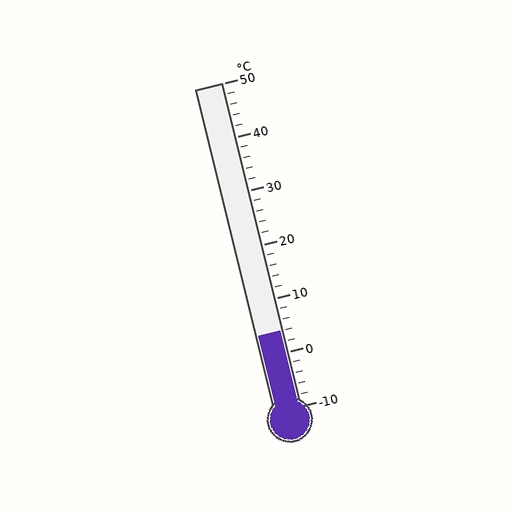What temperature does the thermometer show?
The thermometer shows approximately 4°C.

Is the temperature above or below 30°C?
The temperature is below 30°C.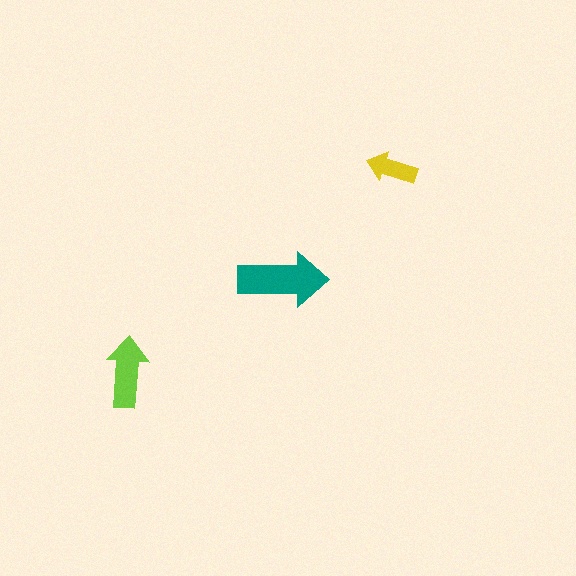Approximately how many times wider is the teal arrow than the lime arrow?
About 1.5 times wider.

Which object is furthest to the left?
The lime arrow is leftmost.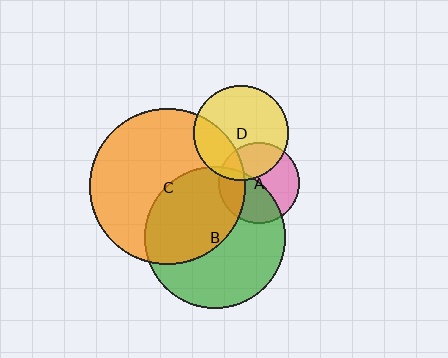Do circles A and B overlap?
Yes.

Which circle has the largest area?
Circle C (orange).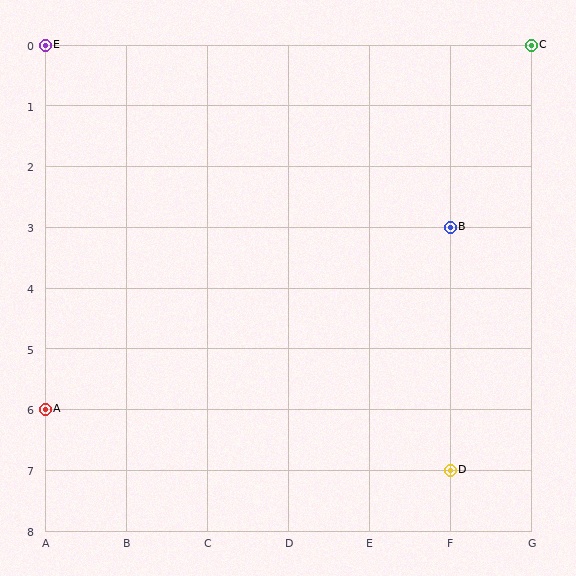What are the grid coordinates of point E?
Point E is at grid coordinates (A, 0).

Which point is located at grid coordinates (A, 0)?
Point E is at (A, 0).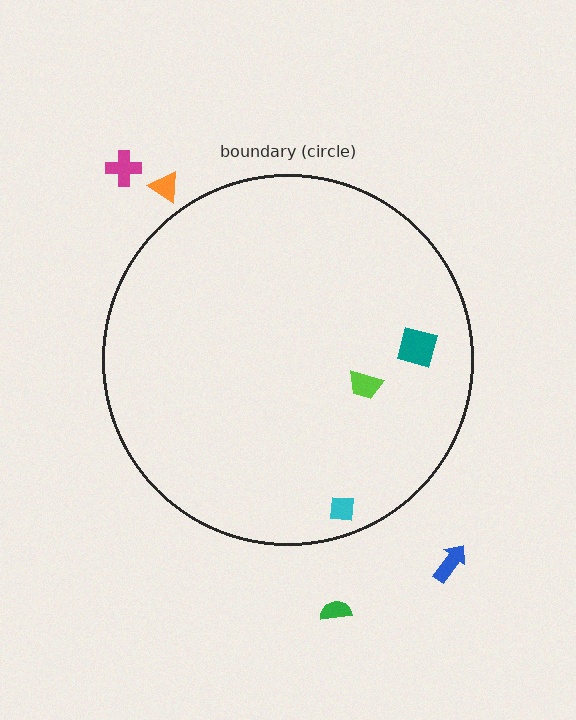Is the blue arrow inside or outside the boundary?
Outside.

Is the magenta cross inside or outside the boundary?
Outside.